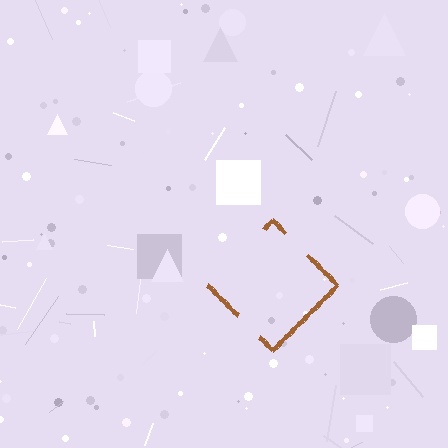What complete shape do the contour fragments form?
The contour fragments form a diamond.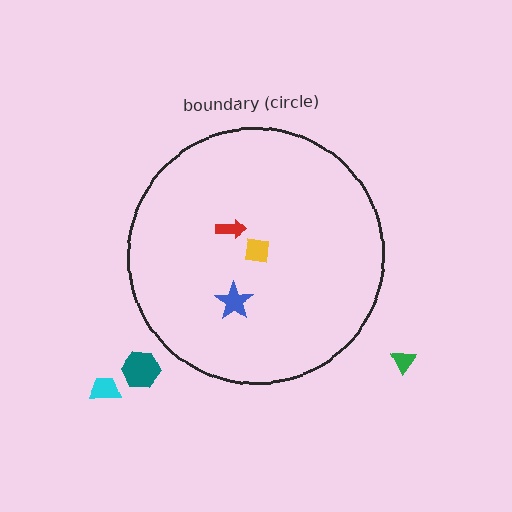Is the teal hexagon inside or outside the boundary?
Outside.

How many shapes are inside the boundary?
3 inside, 3 outside.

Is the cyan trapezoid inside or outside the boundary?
Outside.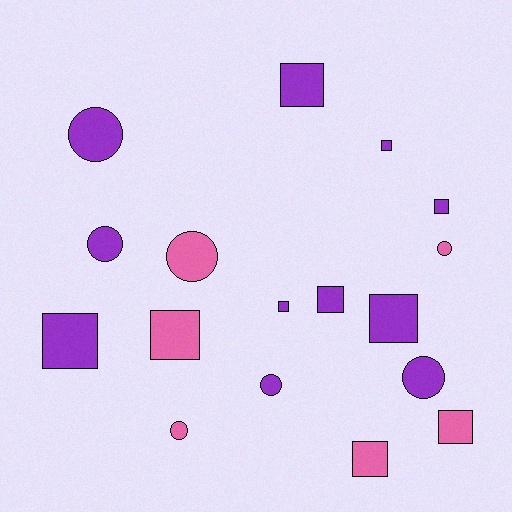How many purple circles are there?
There are 4 purple circles.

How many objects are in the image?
There are 17 objects.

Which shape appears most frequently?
Square, with 10 objects.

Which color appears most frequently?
Purple, with 11 objects.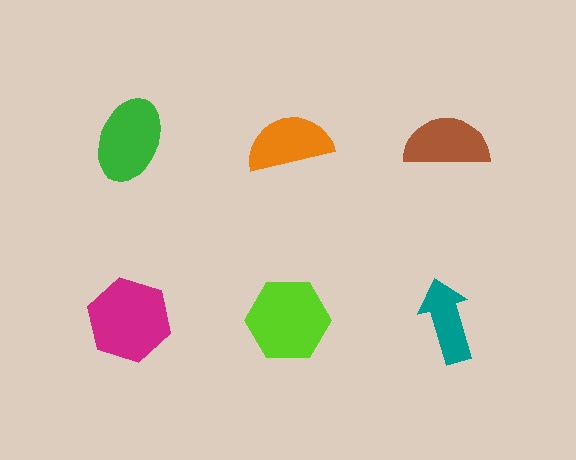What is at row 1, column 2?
An orange semicircle.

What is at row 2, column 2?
A lime hexagon.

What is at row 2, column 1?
A magenta hexagon.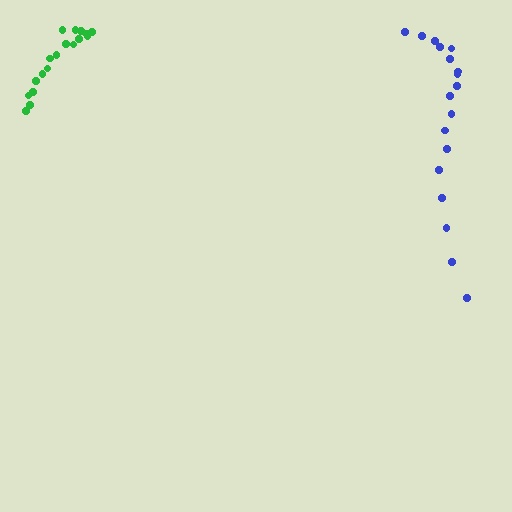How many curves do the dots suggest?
There are 2 distinct paths.